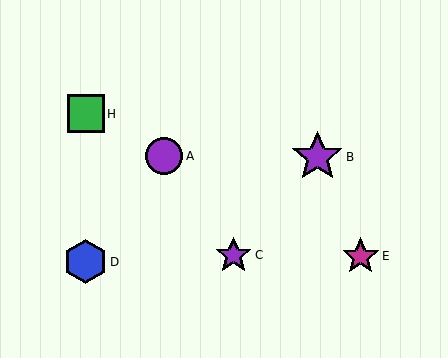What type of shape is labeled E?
Shape E is a magenta star.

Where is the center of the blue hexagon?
The center of the blue hexagon is at (85, 262).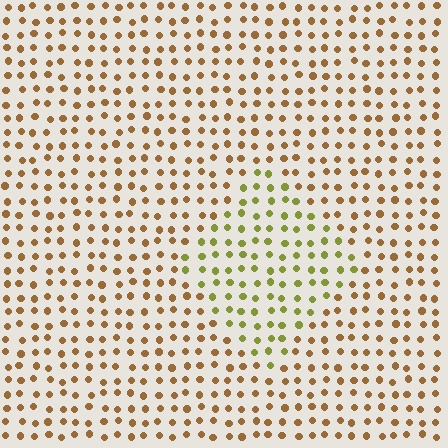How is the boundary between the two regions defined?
The boundary is defined purely by a slight shift in hue (about 42 degrees). Spacing, size, and orientation are identical on both sides.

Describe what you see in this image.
The image is filled with small brown elements in a uniform arrangement. A diamond-shaped region is visible where the elements are tinted to a slightly different hue, forming a subtle color boundary.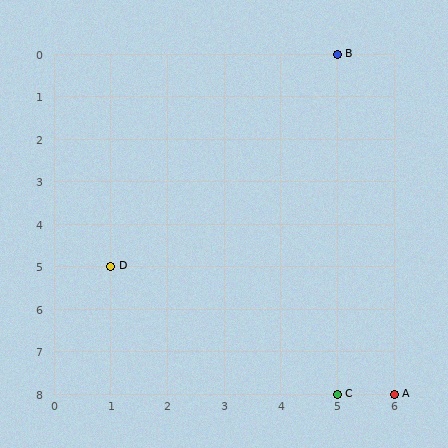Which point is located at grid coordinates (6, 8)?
Point A is at (6, 8).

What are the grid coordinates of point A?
Point A is at grid coordinates (6, 8).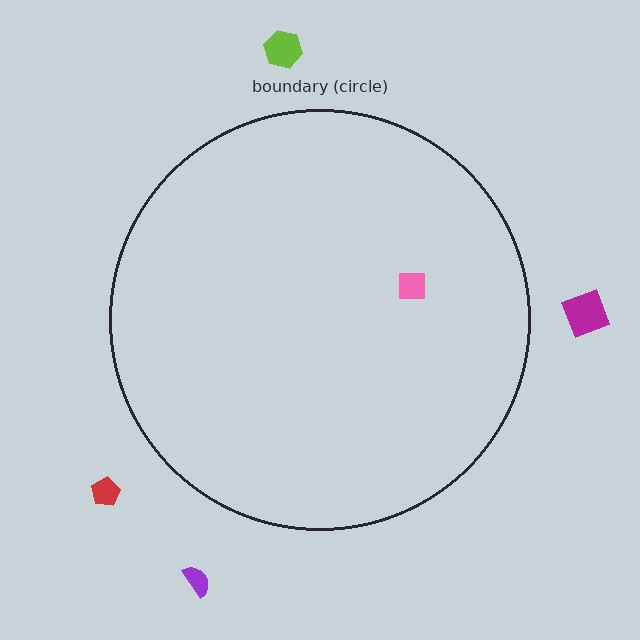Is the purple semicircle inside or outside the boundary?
Outside.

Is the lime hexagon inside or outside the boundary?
Outside.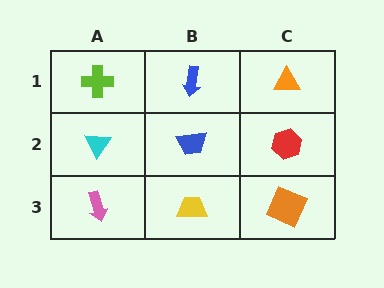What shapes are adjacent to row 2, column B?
A blue arrow (row 1, column B), a yellow trapezoid (row 3, column B), a cyan triangle (row 2, column A), a red hexagon (row 2, column C).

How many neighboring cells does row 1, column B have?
3.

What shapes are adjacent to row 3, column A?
A cyan triangle (row 2, column A), a yellow trapezoid (row 3, column B).